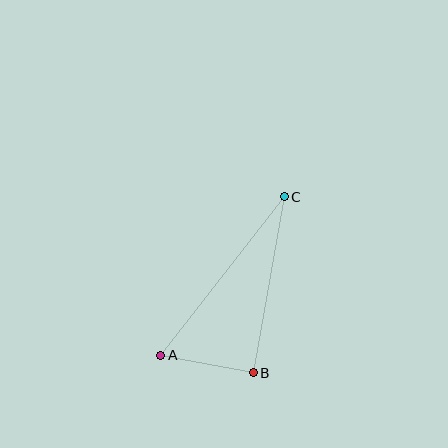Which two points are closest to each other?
Points A and B are closest to each other.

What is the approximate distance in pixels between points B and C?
The distance between B and C is approximately 179 pixels.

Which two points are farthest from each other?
Points A and C are farthest from each other.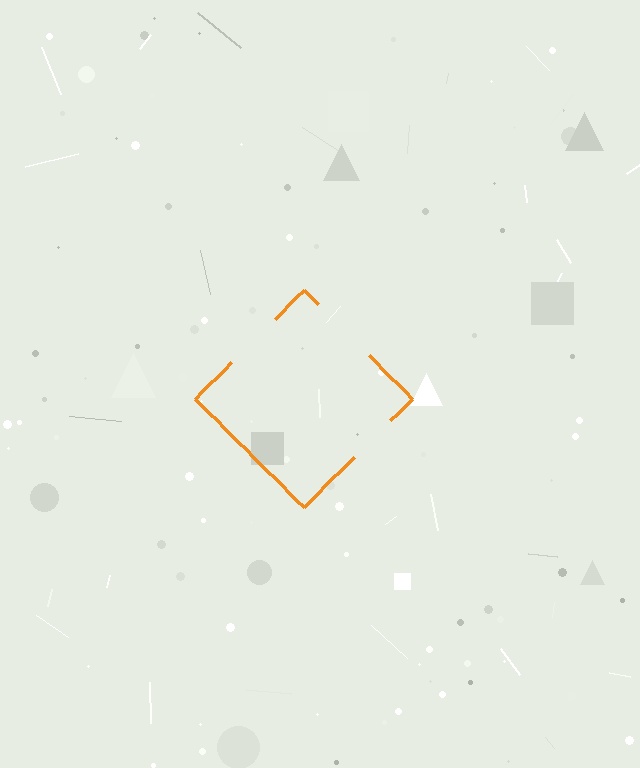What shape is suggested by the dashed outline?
The dashed outline suggests a diamond.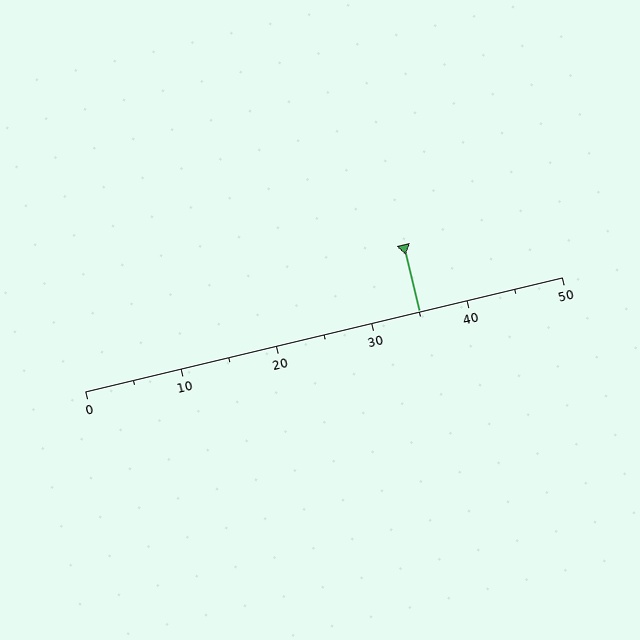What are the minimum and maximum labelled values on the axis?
The axis runs from 0 to 50.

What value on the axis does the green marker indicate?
The marker indicates approximately 35.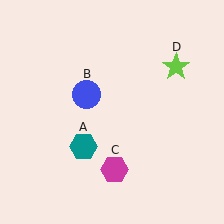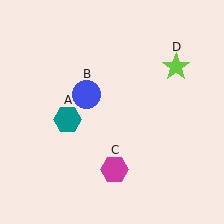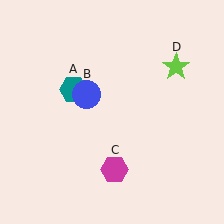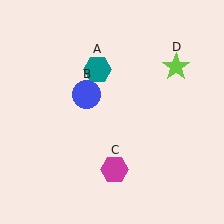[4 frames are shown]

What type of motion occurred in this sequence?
The teal hexagon (object A) rotated clockwise around the center of the scene.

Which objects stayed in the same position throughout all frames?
Blue circle (object B) and magenta hexagon (object C) and lime star (object D) remained stationary.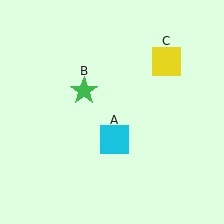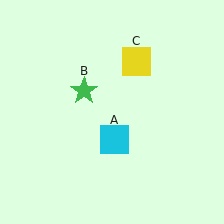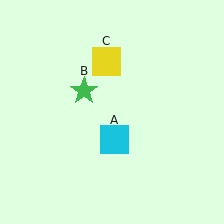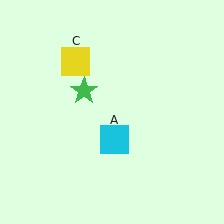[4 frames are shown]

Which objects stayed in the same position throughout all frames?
Cyan square (object A) and green star (object B) remained stationary.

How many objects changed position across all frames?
1 object changed position: yellow square (object C).